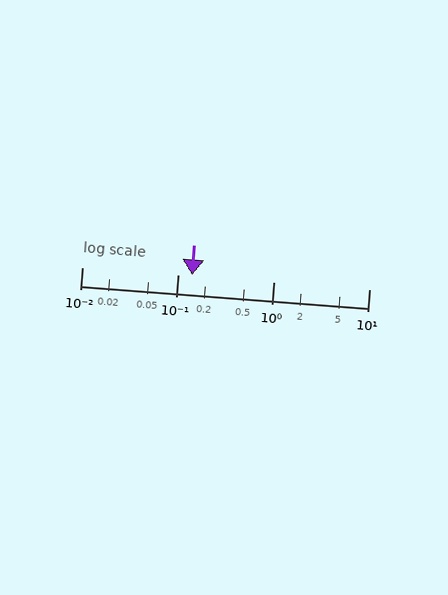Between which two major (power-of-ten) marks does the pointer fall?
The pointer is between 0.1 and 1.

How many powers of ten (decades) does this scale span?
The scale spans 3 decades, from 0.01 to 10.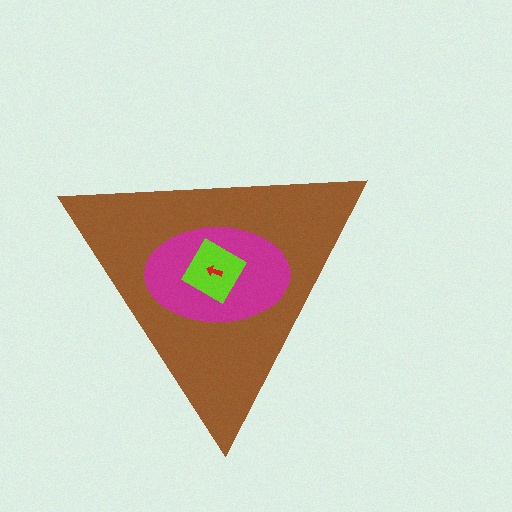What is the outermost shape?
The brown triangle.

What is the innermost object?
The red arrow.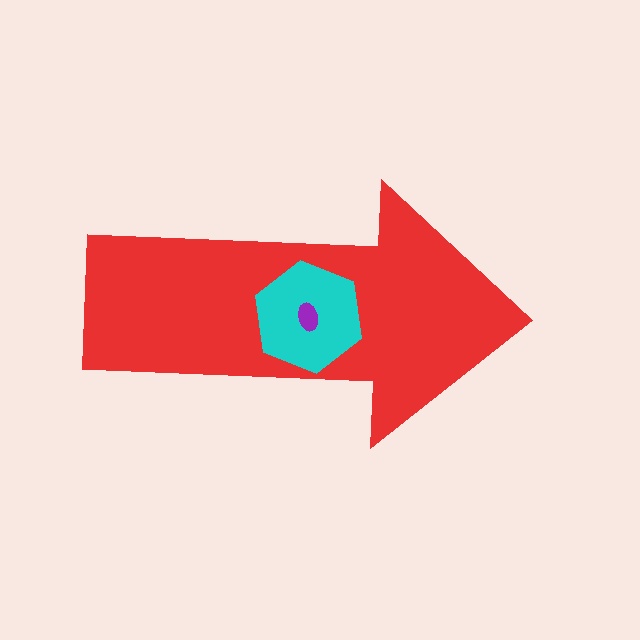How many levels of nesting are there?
3.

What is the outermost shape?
The red arrow.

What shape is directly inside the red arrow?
The cyan hexagon.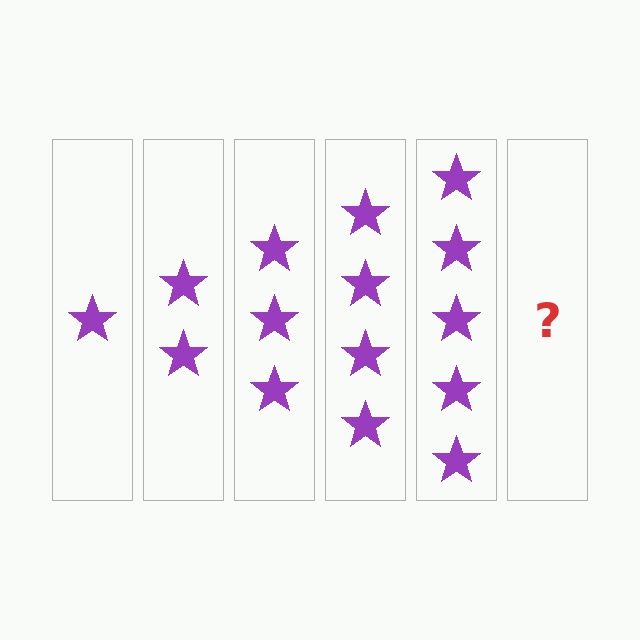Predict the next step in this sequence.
The next step is 6 stars.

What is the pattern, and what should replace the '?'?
The pattern is that each step adds one more star. The '?' should be 6 stars.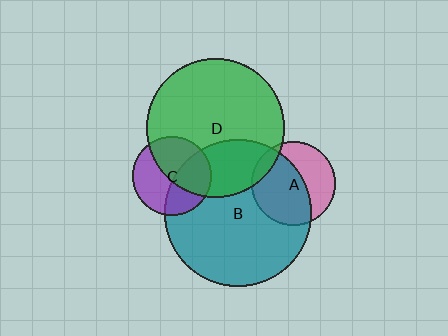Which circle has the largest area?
Circle B (teal).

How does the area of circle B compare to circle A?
Approximately 3.0 times.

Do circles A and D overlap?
Yes.